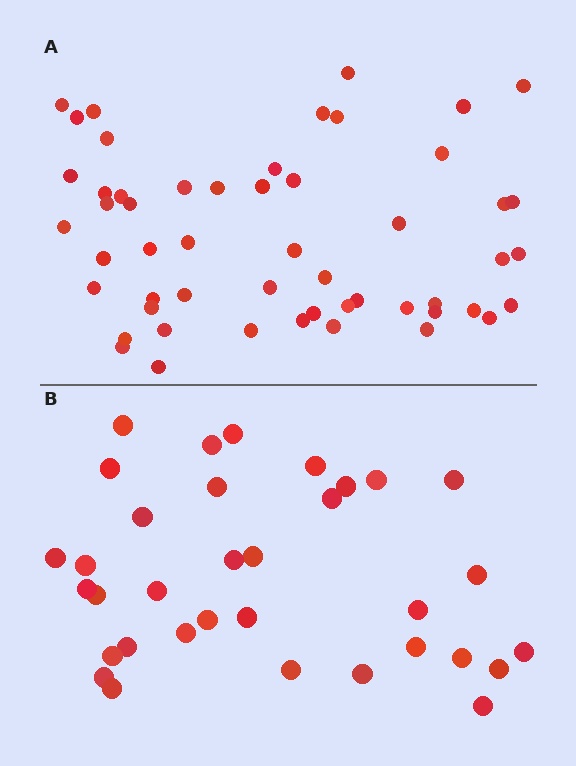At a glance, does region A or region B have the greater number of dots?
Region A (the top region) has more dots.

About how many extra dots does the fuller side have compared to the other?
Region A has approximately 20 more dots than region B.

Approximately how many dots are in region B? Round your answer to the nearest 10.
About 30 dots. (The exact count is 34, which rounds to 30.)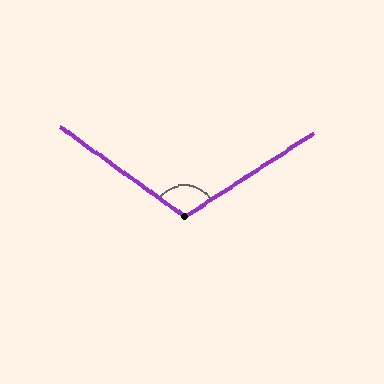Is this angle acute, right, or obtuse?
It is obtuse.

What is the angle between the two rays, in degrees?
Approximately 111 degrees.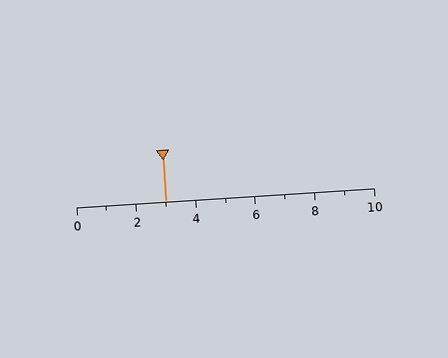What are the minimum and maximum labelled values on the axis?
The axis runs from 0 to 10.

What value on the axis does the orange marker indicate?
The marker indicates approximately 3.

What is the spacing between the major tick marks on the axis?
The major ticks are spaced 2 apart.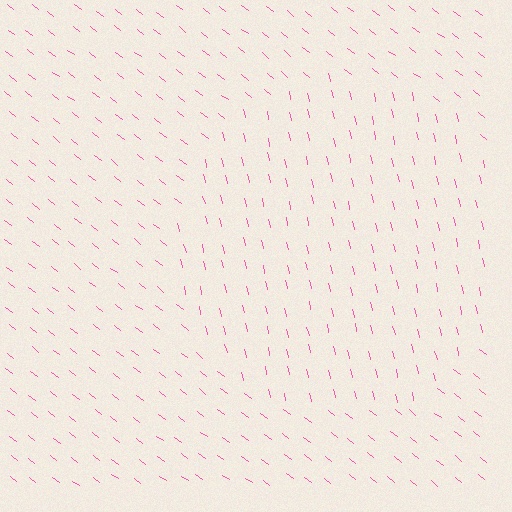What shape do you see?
I see a circle.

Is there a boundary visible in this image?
Yes, there is a texture boundary formed by a change in line orientation.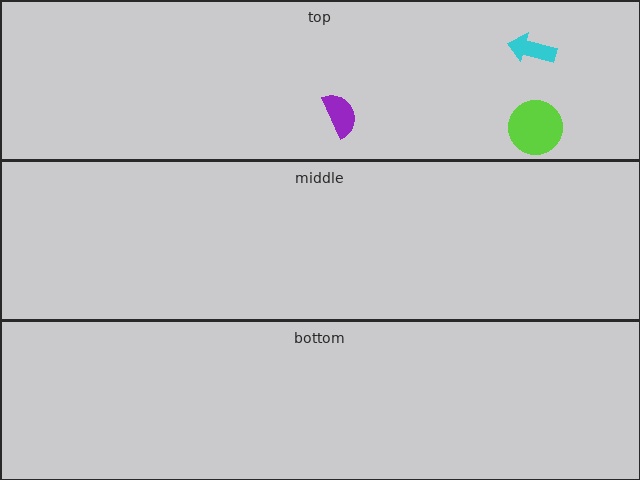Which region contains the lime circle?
The top region.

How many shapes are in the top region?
3.